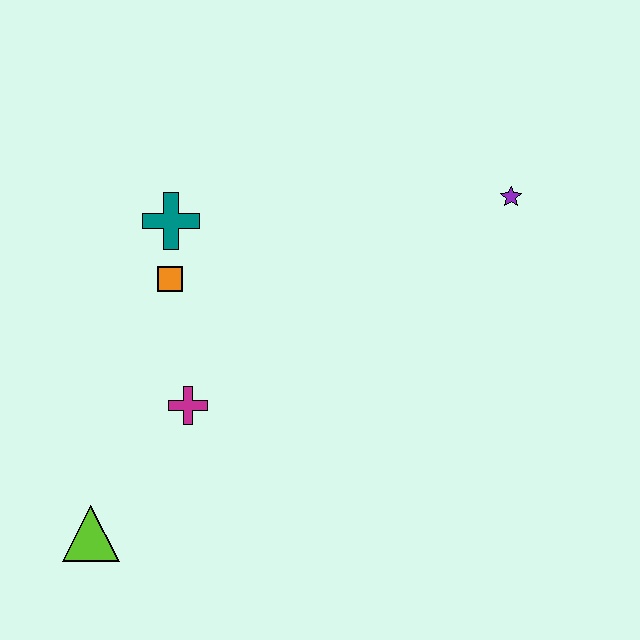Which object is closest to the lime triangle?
The magenta cross is closest to the lime triangle.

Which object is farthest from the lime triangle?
The purple star is farthest from the lime triangle.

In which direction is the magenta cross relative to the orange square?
The magenta cross is below the orange square.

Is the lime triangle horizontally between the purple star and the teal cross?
No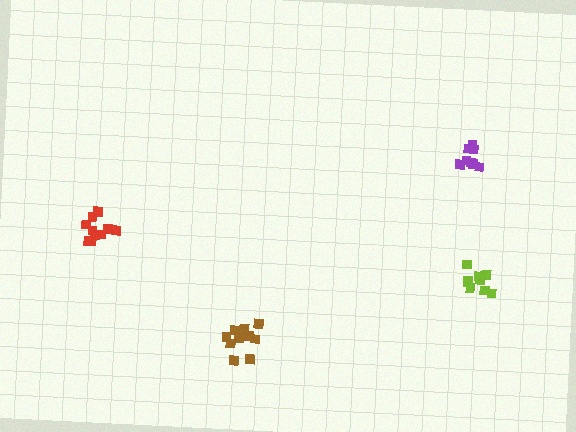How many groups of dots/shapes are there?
There are 4 groups.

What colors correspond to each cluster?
The clusters are colored: brown, purple, lime, red.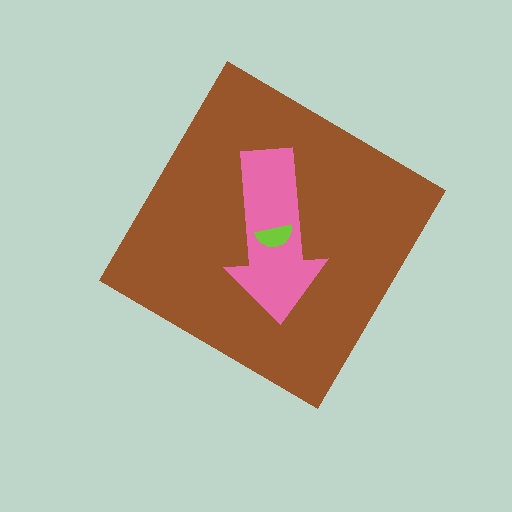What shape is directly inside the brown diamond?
The pink arrow.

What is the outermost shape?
The brown diamond.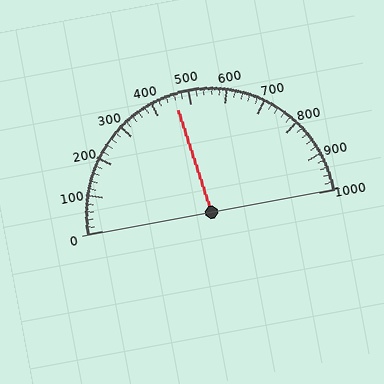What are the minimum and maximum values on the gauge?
The gauge ranges from 0 to 1000.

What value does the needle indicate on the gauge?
The needle indicates approximately 460.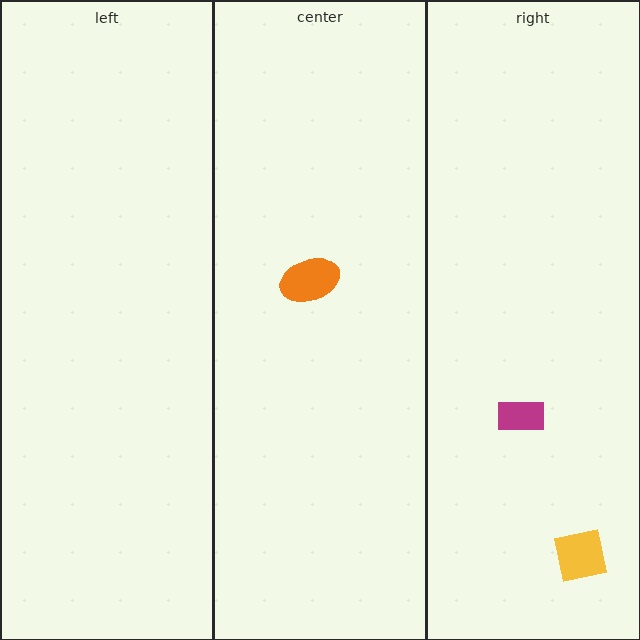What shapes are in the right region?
The magenta rectangle, the yellow square.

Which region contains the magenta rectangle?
The right region.